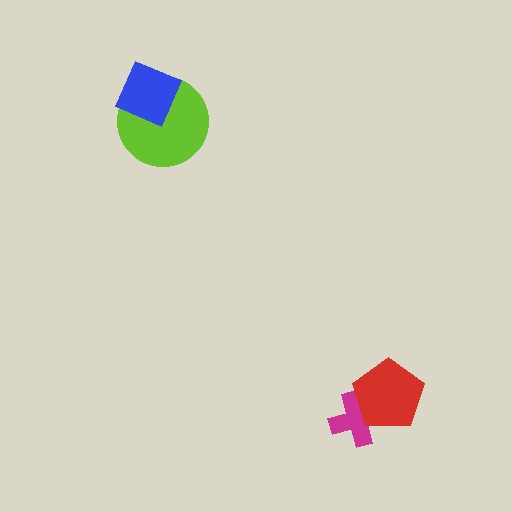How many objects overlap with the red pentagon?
1 object overlaps with the red pentagon.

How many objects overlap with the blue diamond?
1 object overlaps with the blue diamond.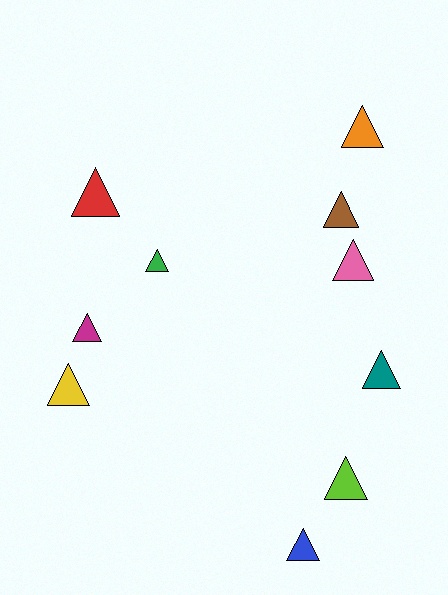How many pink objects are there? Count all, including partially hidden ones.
There is 1 pink object.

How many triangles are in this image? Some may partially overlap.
There are 10 triangles.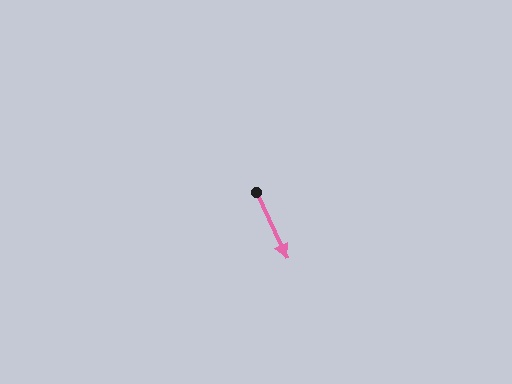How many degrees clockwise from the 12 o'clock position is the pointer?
Approximately 155 degrees.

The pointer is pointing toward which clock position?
Roughly 5 o'clock.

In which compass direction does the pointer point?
Southeast.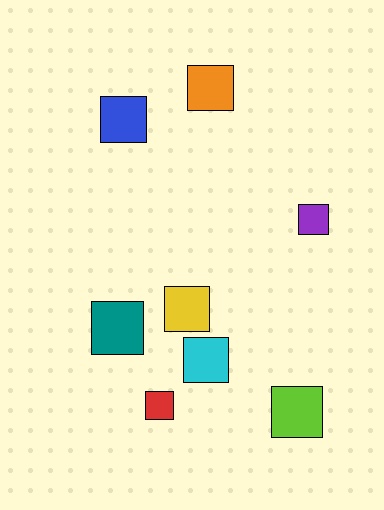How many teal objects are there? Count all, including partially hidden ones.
There is 1 teal object.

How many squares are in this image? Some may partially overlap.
There are 8 squares.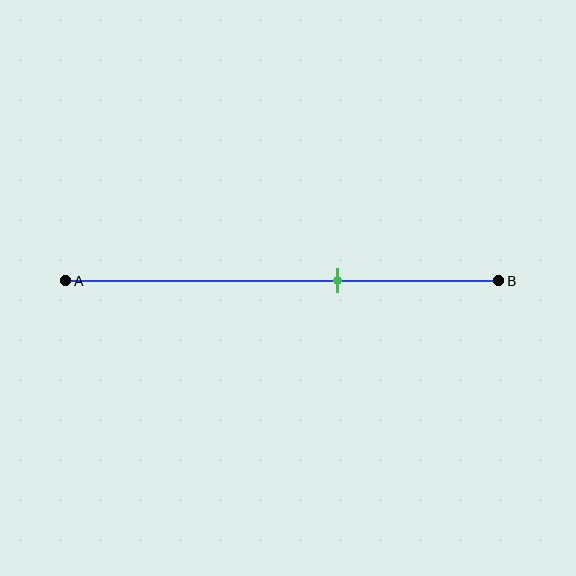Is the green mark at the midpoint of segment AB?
No, the mark is at about 65% from A, not at the 50% midpoint.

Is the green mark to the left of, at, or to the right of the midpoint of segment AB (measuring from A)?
The green mark is to the right of the midpoint of segment AB.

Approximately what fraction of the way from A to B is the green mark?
The green mark is approximately 65% of the way from A to B.